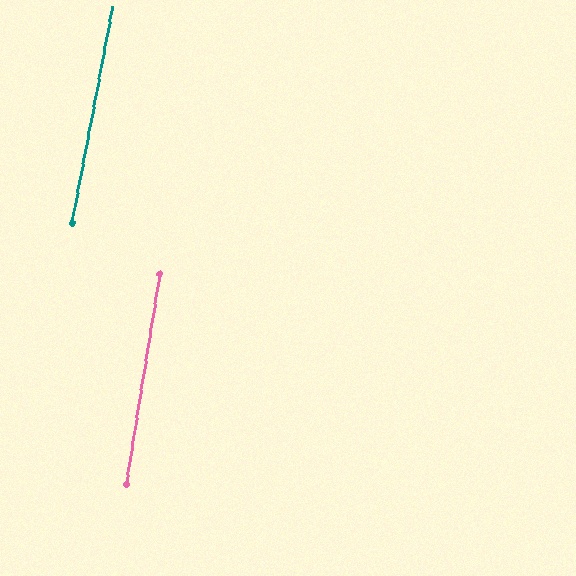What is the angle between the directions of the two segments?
Approximately 2 degrees.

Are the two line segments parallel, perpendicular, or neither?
Parallel — their directions differ by only 1.6°.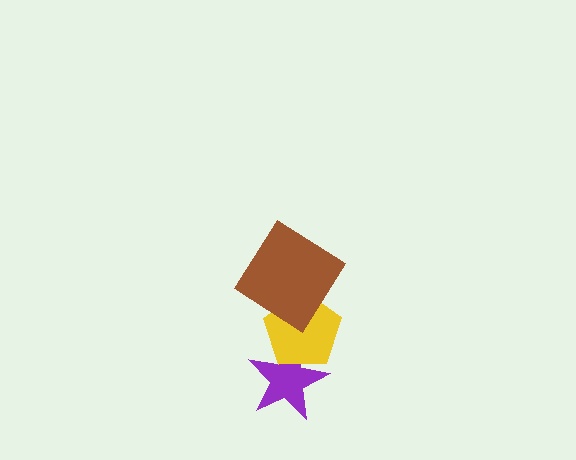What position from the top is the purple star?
The purple star is 3rd from the top.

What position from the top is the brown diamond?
The brown diamond is 1st from the top.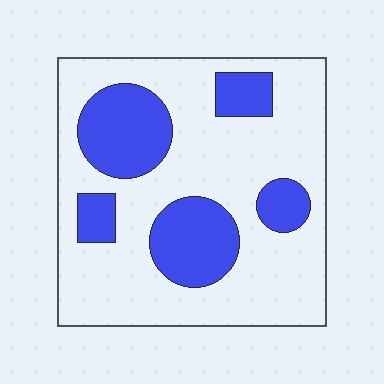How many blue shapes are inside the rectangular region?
5.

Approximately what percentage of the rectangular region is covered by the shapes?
Approximately 30%.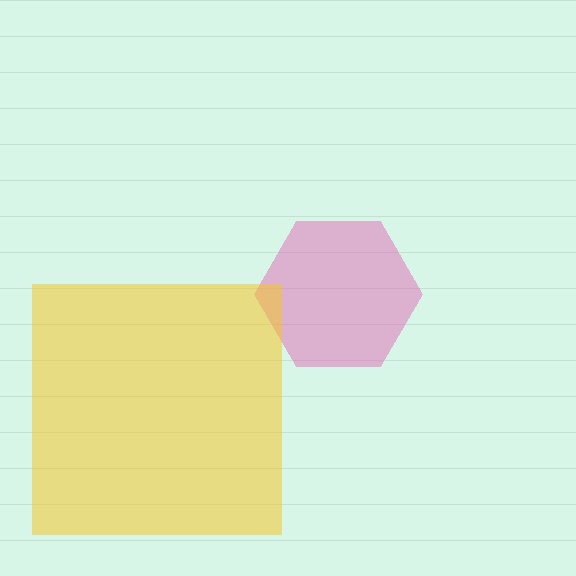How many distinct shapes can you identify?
There are 2 distinct shapes: a pink hexagon, a yellow square.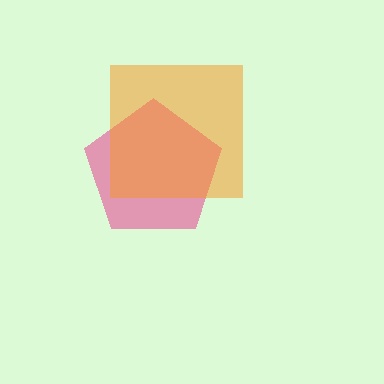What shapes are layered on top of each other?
The layered shapes are: a pink pentagon, an orange square.